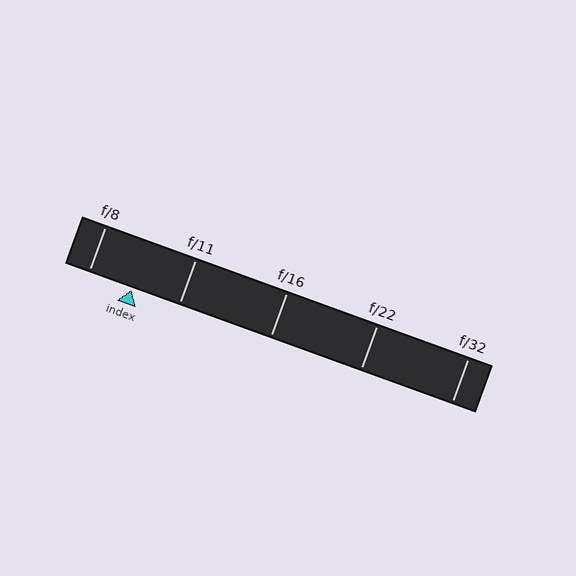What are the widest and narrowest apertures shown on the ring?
The widest aperture shown is f/8 and the narrowest is f/32.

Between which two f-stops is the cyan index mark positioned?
The index mark is between f/8 and f/11.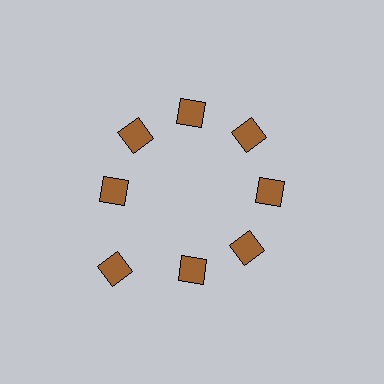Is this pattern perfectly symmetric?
No. The 8 brown squares are arranged in a ring, but one element near the 8 o'clock position is pushed outward from the center, breaking the 8-fold rotational symmetry.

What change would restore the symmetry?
The symmetry would be restored by moving it inward, back onto the ring so that all 8 squares sit at equal angles and equal distance from the center.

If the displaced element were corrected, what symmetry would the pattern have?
It would have 8-fold rotational symmetry — the pattern would map onto itself every 45 degrees.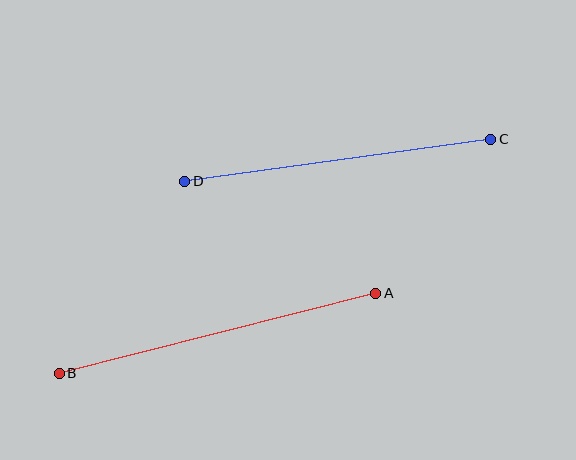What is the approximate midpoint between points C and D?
The midpoint is at approximately (338, 160) pixels.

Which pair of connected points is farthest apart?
Points A and B are farthest apart.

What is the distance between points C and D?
The distance is approximately 309 pixels.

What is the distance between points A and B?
The distance is approximately 326 pixels.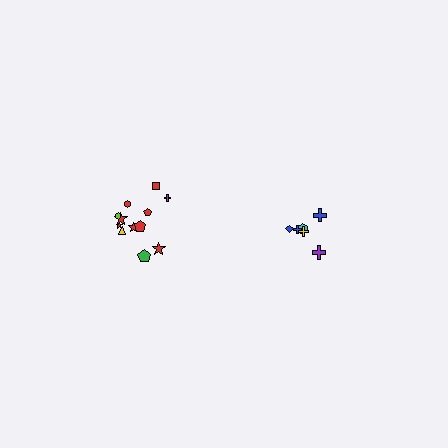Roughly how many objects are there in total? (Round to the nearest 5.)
Roughly 20 objects in total.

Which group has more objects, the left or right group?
The left group.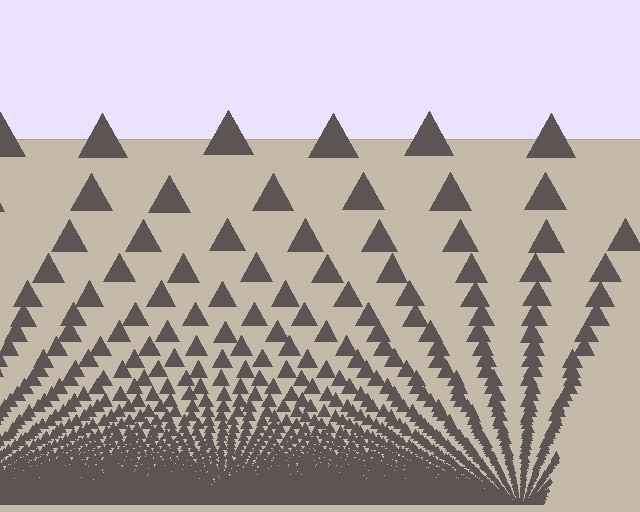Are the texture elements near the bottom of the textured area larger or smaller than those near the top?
Smaller. The gradient is inverted — elements near the bottom are smaller and denser.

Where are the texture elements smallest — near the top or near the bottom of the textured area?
Near the bottom.